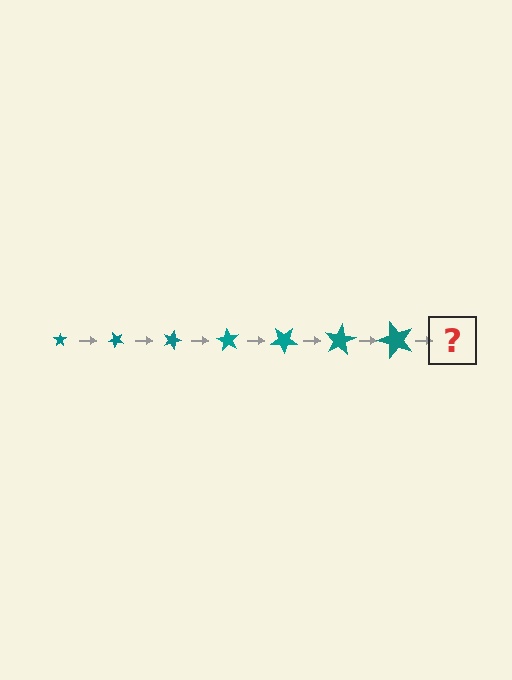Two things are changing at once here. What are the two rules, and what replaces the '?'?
The two rules are that the star grows larger each step and it rotates 45 degrees each step. The '?' should be a star, larger than the previous one and rotated 315 degrees from the start.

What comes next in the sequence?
The next element should be a star, larger than the previous one and rotated 315 degrees from the start.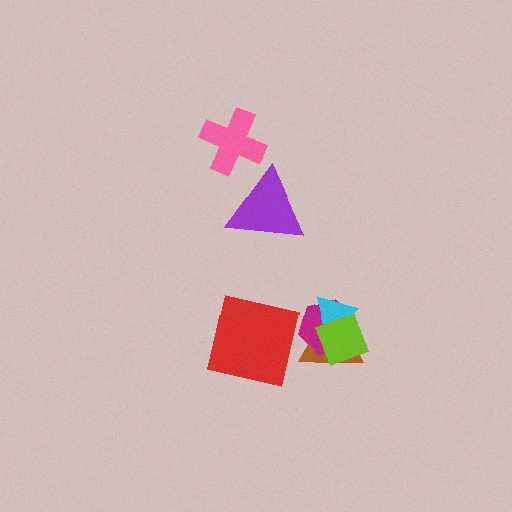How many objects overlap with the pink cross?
0 objects overlap with the pink cross.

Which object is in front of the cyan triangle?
The lime diamond is in front of the cyan triangle.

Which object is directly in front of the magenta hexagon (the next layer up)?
The cyan triangle is directly in front of the magenta hexagon.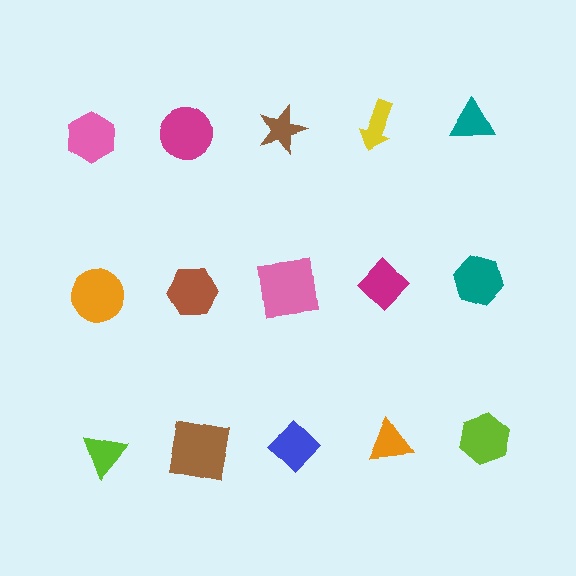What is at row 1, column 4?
A yellow arrow.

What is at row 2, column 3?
A pink square.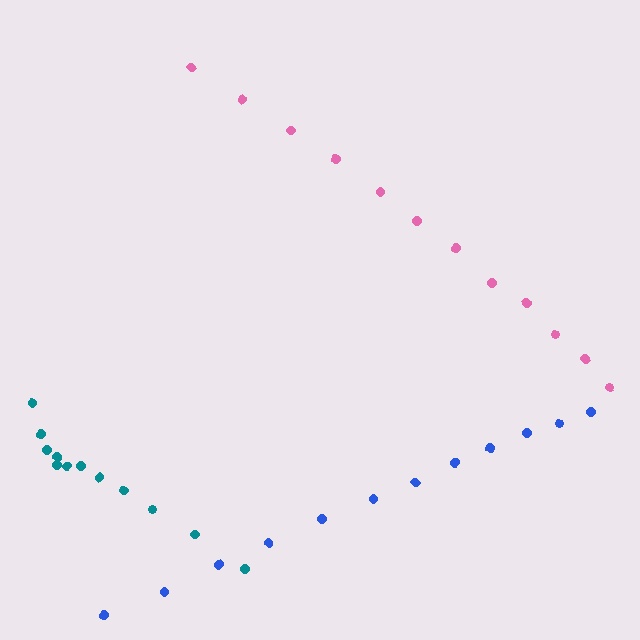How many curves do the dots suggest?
There are 3 distinct paths.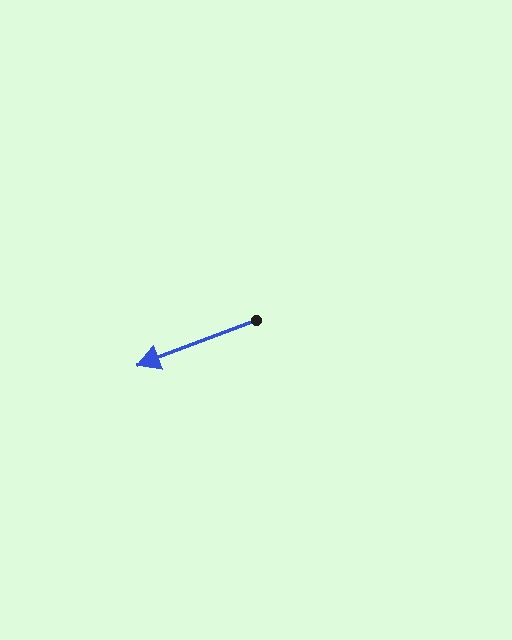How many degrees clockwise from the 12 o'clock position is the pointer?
Approximately 249 degrees.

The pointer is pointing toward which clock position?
Roughly 8 o'clock.